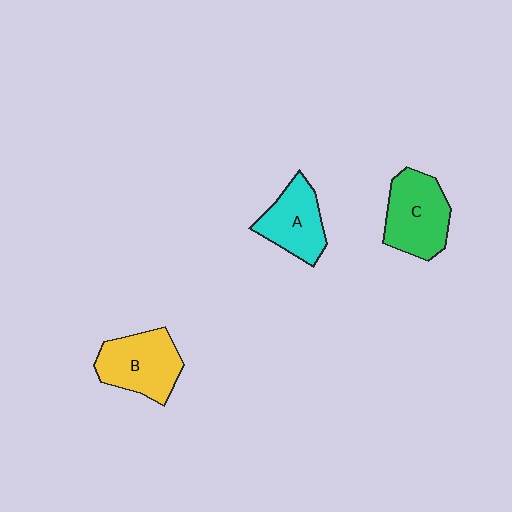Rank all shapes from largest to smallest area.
From largest to smallest: C (green), B (yellow), A (cyan).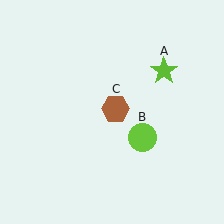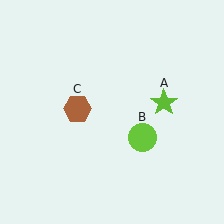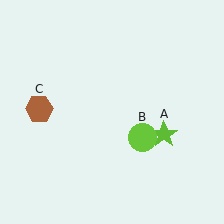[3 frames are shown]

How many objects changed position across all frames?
2 objects changed position: lime star (object A), brown hexagon (object C).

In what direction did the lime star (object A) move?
The lime star (object A) moved down.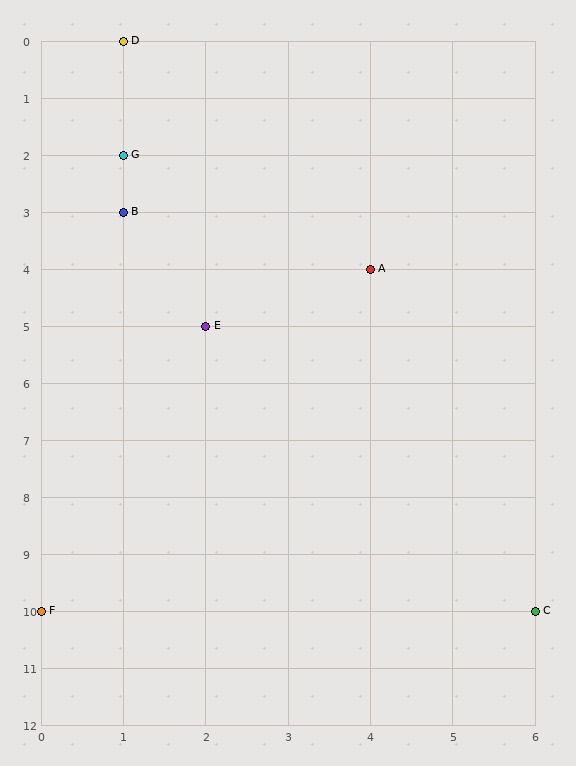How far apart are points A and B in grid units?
Points A and B are 3 columns and 1 row apart (about 3.2 grid units diagonally).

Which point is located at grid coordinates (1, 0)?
Point D is at (1, 0).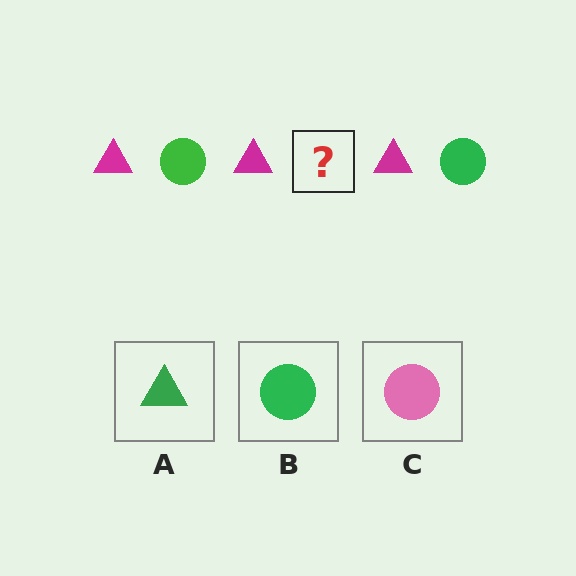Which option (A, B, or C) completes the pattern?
B.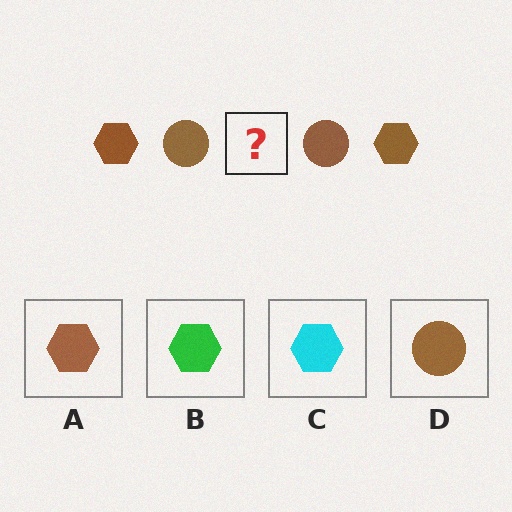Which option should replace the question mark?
Option A.